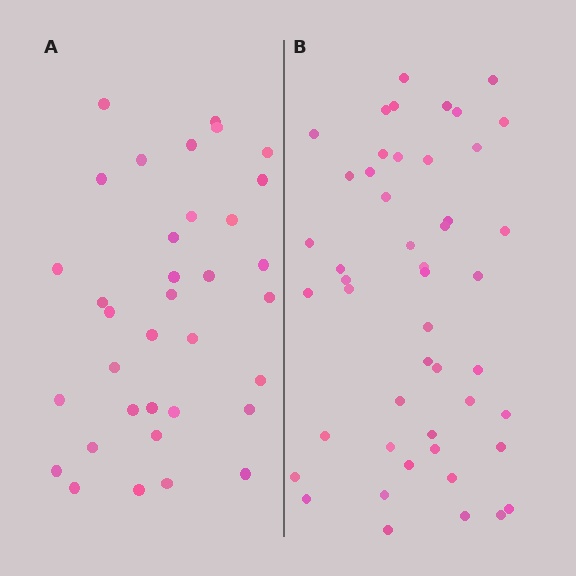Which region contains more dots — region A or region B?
Region B (the right region) has more dots.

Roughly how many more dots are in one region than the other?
Region B has approximately 15 more dots than region A.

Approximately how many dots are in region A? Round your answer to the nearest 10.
About 40 dots. (The exact count is 35, which rounds to 40.)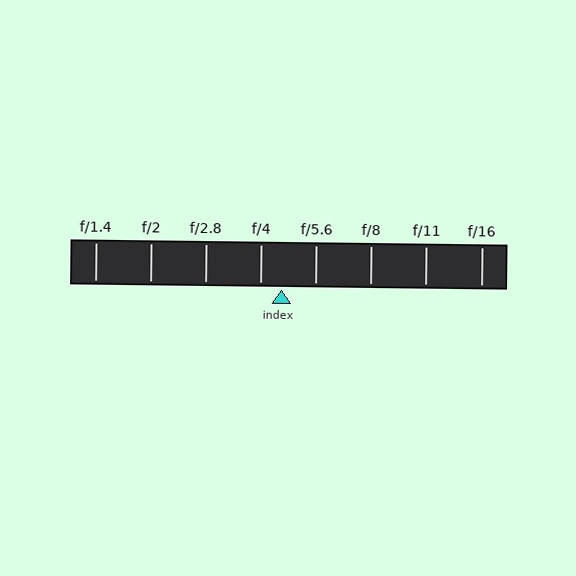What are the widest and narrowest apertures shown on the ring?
The widest aperture shown is f/1.4 and the narrowest is f/16.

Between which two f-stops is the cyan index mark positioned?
The index mark is between f/4 and f/5.6.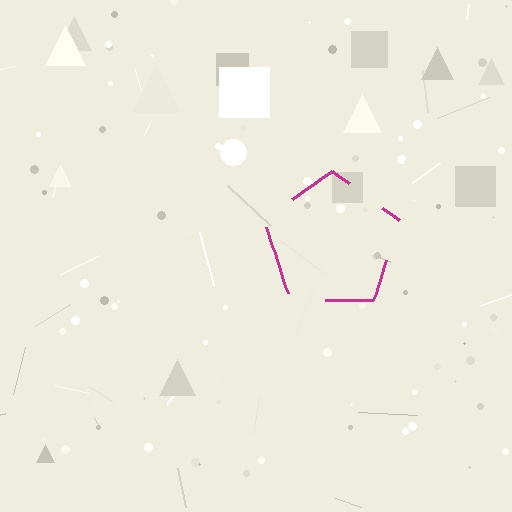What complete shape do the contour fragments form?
The contour fragments form a pentagon.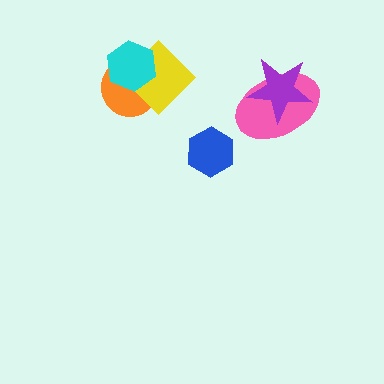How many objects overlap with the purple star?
1 object overlaps with the purple star.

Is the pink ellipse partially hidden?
Yes, it is partially covered by another shape.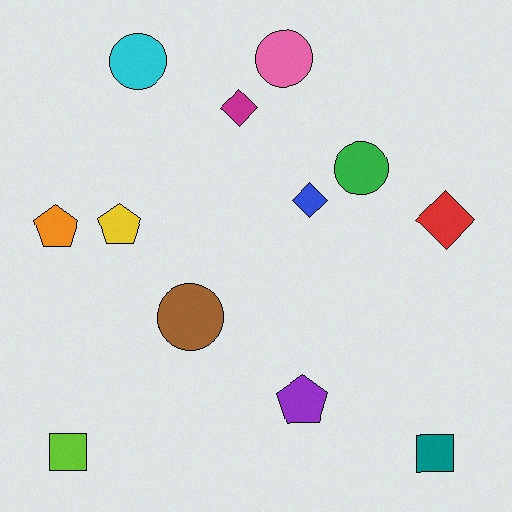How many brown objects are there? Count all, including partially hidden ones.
There is 1 brown object.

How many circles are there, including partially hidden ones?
There are 4 circles.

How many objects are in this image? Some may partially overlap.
There are 12 objects.